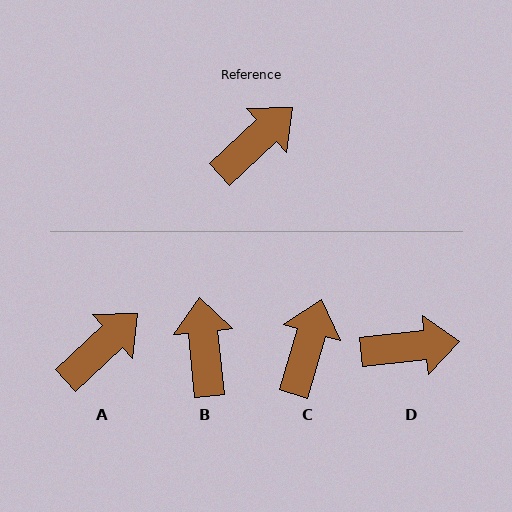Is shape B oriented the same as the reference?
No, it is off by about 53 degrees.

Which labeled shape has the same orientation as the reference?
A.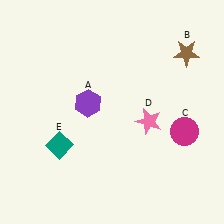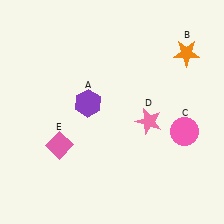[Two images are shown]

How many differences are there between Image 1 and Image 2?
There are 3 differences between the two images.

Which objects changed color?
B changed from brown to orange. C changed from magenta to pink. E changed from teal to pink.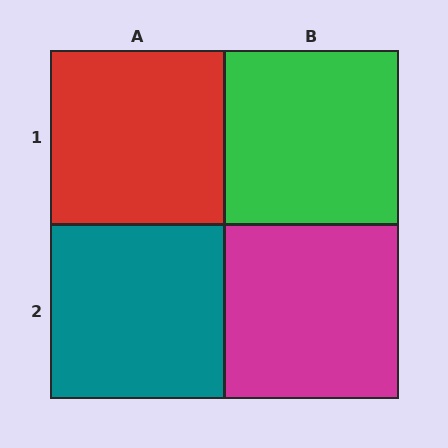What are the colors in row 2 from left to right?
Teal, magenta.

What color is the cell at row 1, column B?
Green.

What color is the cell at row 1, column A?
Red.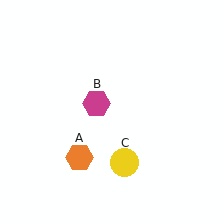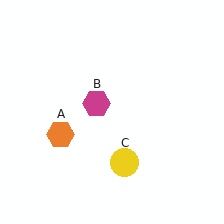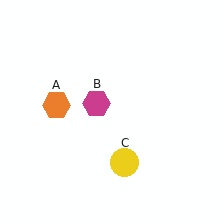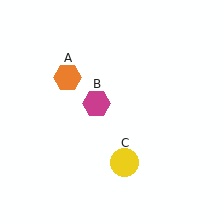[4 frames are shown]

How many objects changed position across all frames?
1 object changed position: orange hexagon (object A).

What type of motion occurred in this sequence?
The orange hexagon (object A) rotated clockwise around the center of the scene.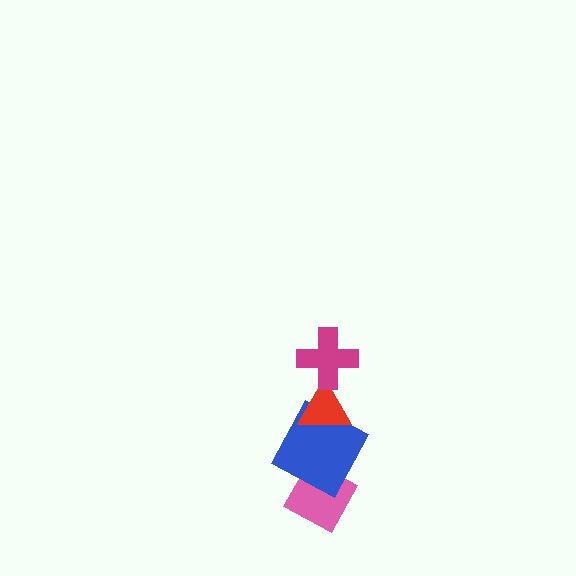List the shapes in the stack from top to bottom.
From top to bottom: the magenta cross, the red triangle, the blue square, the pink diamond.